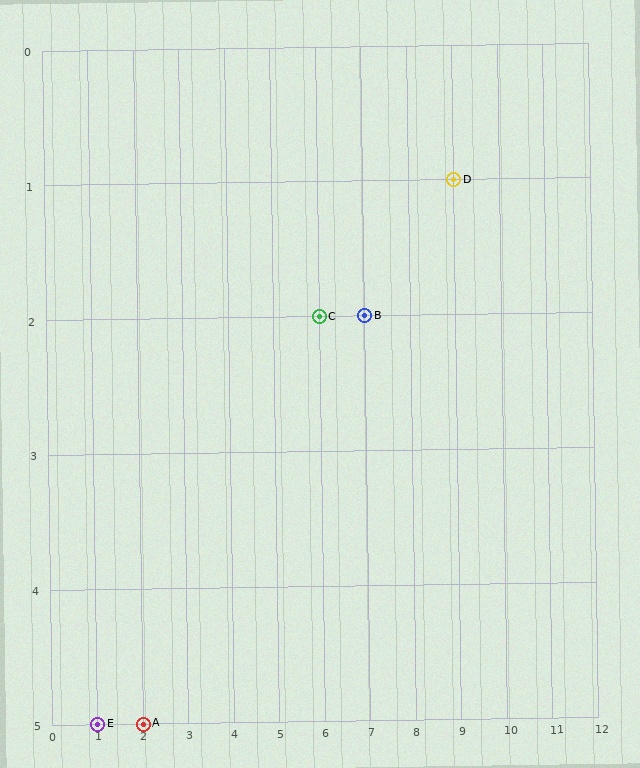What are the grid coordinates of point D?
Point D is at grid coordinates (9, 1).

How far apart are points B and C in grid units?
Points B and C are 1 column apart.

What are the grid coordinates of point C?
Point C is at grid coordinates (6, 2).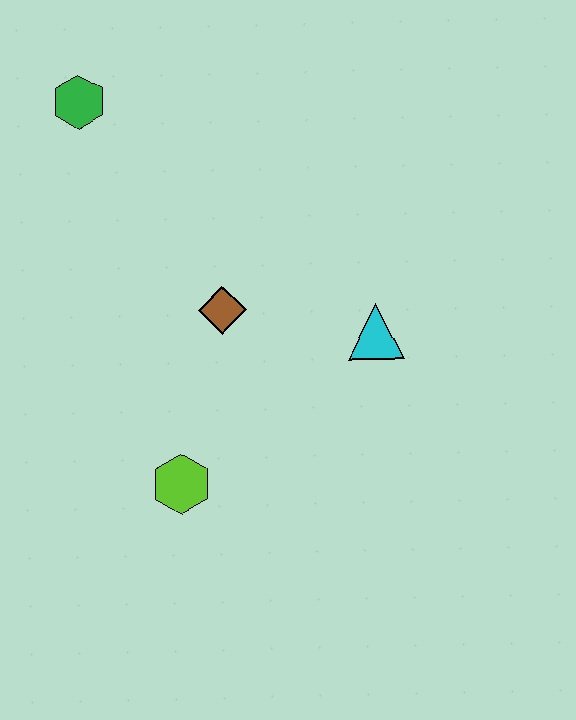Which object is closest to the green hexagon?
The brown diamond is closest to the green hexagon.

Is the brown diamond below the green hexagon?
Yes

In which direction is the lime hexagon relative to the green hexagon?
The lime hexagon is below the green hexagon.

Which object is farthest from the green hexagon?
The lime hexagon is farthest from the green hexagon.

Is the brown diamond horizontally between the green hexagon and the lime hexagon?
No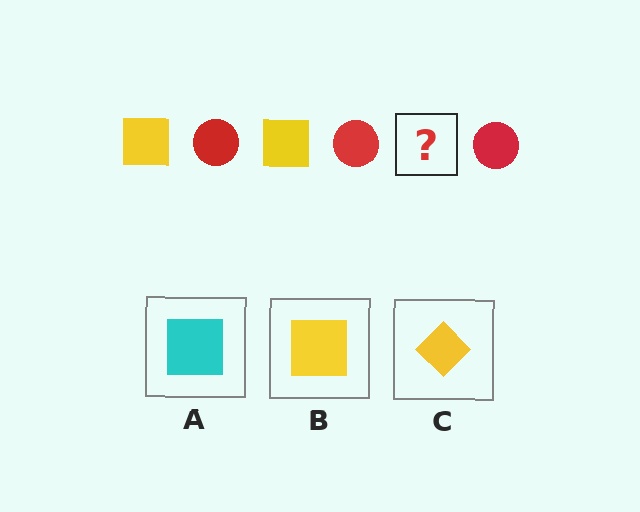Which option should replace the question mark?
Option B.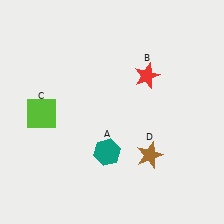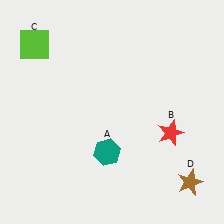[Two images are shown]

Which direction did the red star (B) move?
The red star (B) moved down.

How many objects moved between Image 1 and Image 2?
3 objects moved between the two images.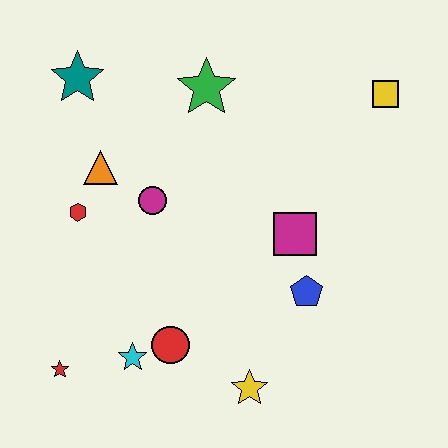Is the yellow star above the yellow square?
No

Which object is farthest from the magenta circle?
The yellow square is farthest from the magenta circle.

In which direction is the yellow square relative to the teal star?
The yellow square is to the right of the teal star.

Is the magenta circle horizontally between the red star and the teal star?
No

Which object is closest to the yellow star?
The red circle is closest to the yellow star.